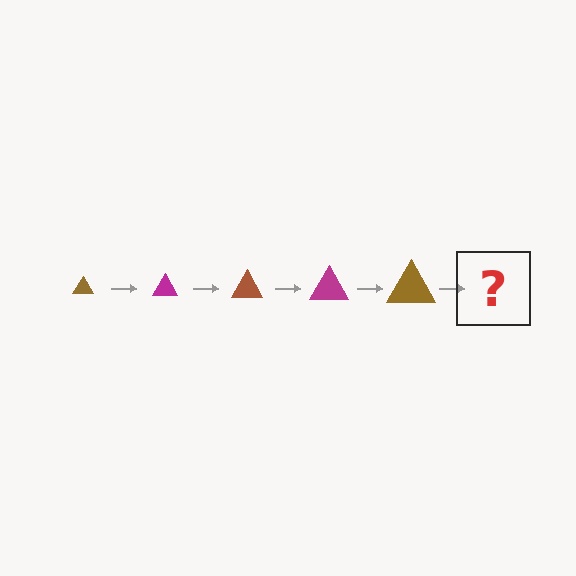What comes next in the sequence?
The next element should be a magenta triangle, larger than the previous one.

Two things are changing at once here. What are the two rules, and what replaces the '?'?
The two rules are that the triangle grows larger each step and the color cycles through brown and magenta. The '?' should be a magenta triangle, larger than the previous one.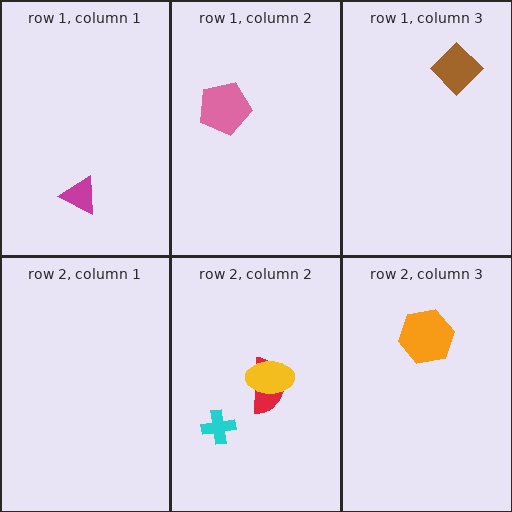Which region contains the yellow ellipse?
The row 2, column 2 region.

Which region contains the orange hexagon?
The row 2, column 3 region.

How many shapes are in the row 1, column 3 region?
1.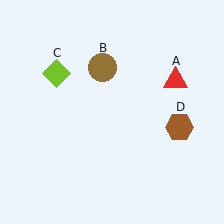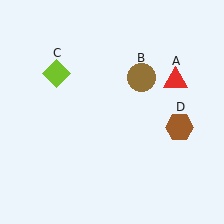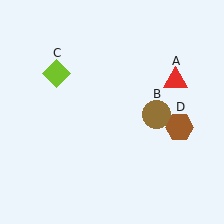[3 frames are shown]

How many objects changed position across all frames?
1 object changed position: brown circle (object B).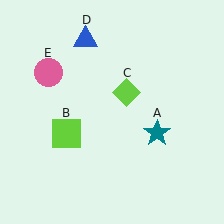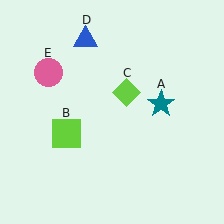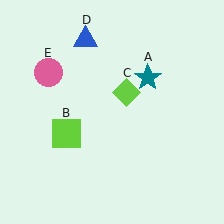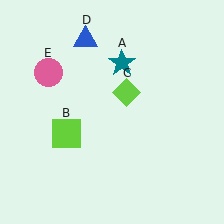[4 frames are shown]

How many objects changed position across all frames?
1 object changed position: teal star (object A).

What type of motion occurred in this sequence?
The teal star (object A) rotated counterclockwise around the center of the scene.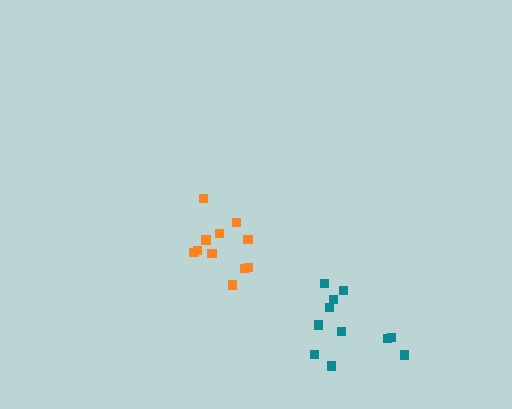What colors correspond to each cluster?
The clusters are colored: orange, teal.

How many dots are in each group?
Group 1: 11 dots, Group 2: 12 dots (23 total).